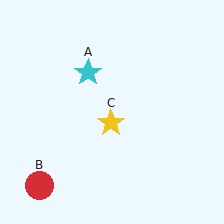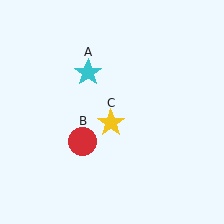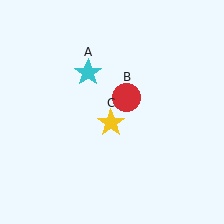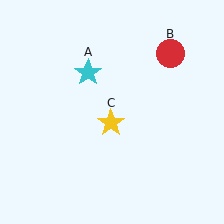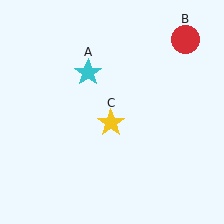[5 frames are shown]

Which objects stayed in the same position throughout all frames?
Cyan star (object A) and yellow star (object C) remained stationary.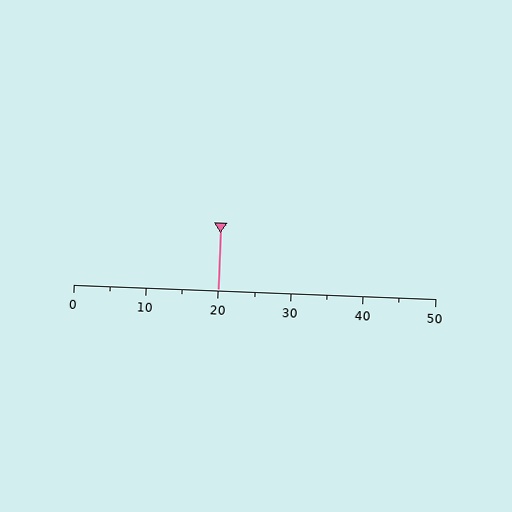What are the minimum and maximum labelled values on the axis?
The axis runs from 0 to 50.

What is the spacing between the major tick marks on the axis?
The major ticks are spaced 10 apart.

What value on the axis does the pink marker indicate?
The marker indicates approximately 20.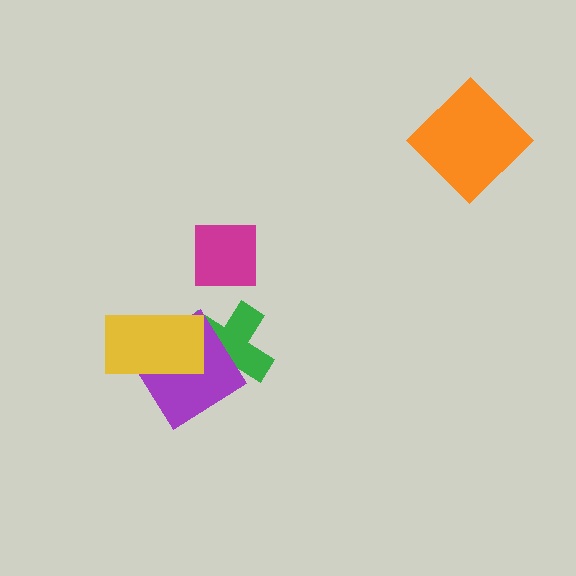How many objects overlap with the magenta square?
0 objects overlap with the magenta square.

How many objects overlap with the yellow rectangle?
2 objects overlap with the yellow rectangle.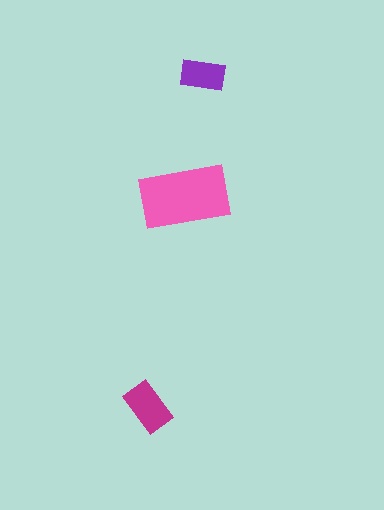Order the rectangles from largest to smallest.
the pink one, the magenta one, the purple one.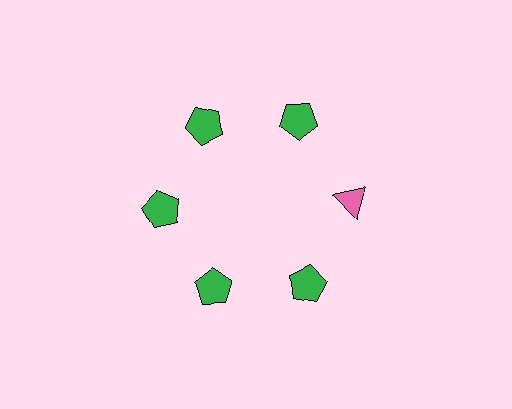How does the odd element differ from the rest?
It differs in both color (pink instead of green) and shape (triangle instead of pentagon).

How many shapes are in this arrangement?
There are 6 shapes arranged in a ring pattern.